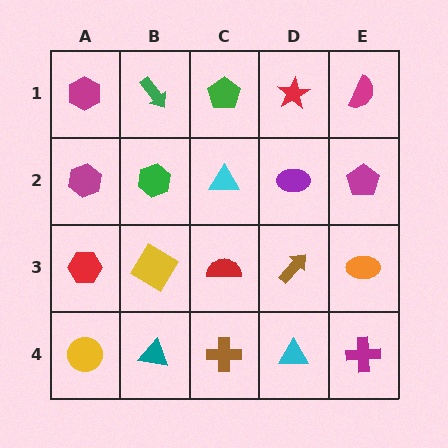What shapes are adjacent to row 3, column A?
A magenta hexagon (row 2, column A), a yellow circle (row 4, column A), a yellow diamond (row 3, column B).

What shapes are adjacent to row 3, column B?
A green hexagon (row 2, column B), a teal triangle (row 4, column B), a red hexagon (row 3, column A), a red semicircle (row 3, column C).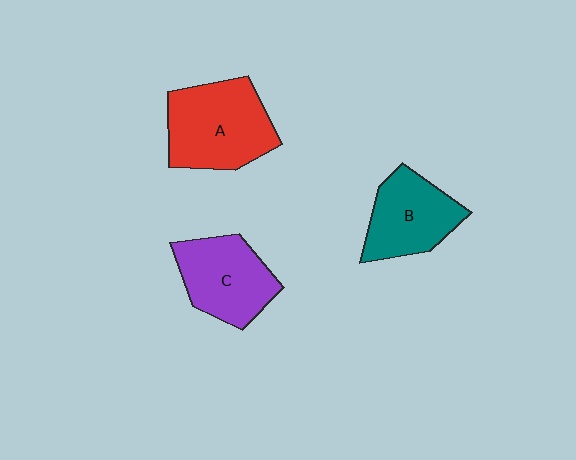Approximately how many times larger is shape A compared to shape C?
Approximately 1.2 times.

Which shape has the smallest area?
Shape B (teal).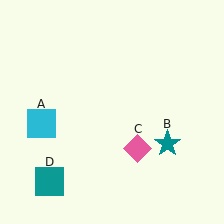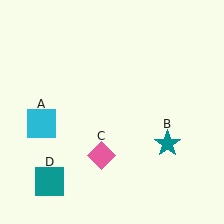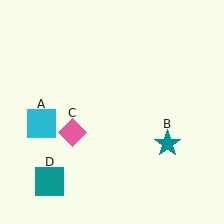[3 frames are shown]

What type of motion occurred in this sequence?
The pink diamond (object C) rotated clockwise around the center of the scene.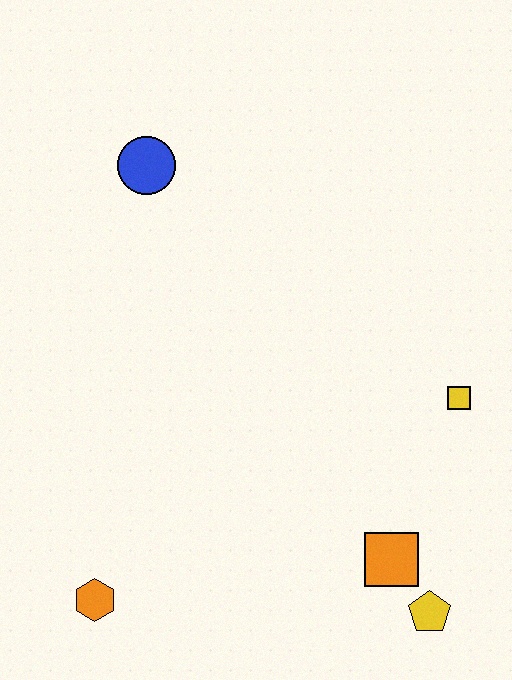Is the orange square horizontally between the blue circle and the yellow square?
Yes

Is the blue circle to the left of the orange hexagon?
No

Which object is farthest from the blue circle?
The yellow pentagon is farthest from the blue circle.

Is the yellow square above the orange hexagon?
Yes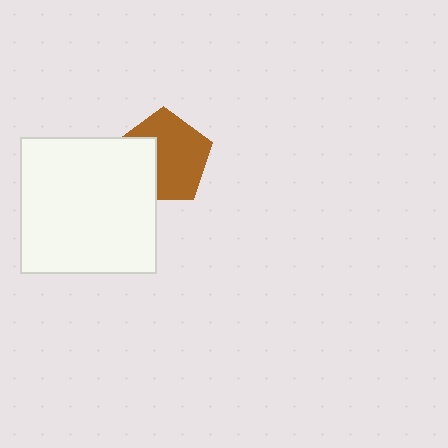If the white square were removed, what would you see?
You would see the complete brown pentagon.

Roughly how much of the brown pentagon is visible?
Most of it is visible (roughly 66%).